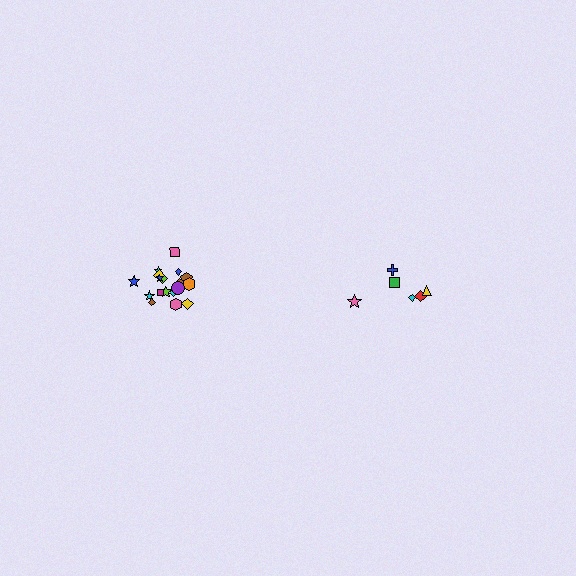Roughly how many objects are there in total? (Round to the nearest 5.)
Roughly 25 objects in total.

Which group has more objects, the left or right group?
The left group.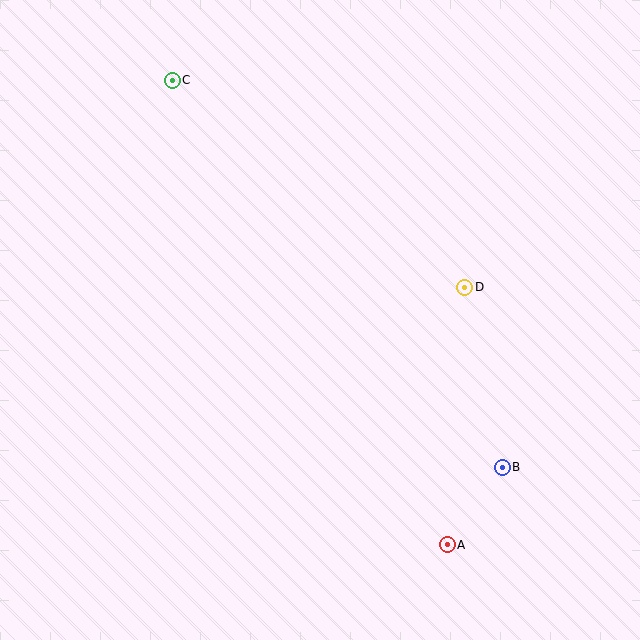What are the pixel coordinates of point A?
Point A is at (447, 545).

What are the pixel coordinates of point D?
Point D is at (465, 287).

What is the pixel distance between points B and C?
The distance between B and C is 509 pixels.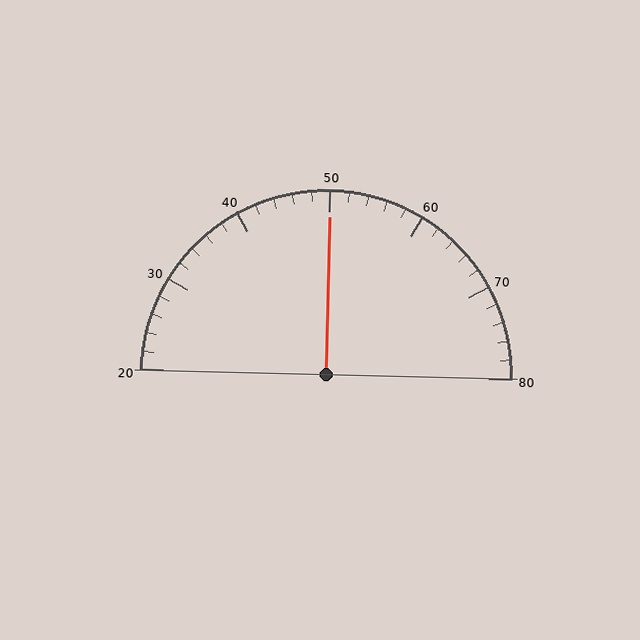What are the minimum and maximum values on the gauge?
The gauge ranges from 20 to 80.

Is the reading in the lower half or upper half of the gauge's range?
The reading is in the upper half of the range (20 to 80).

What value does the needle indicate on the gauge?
The needle indicates approximately 50.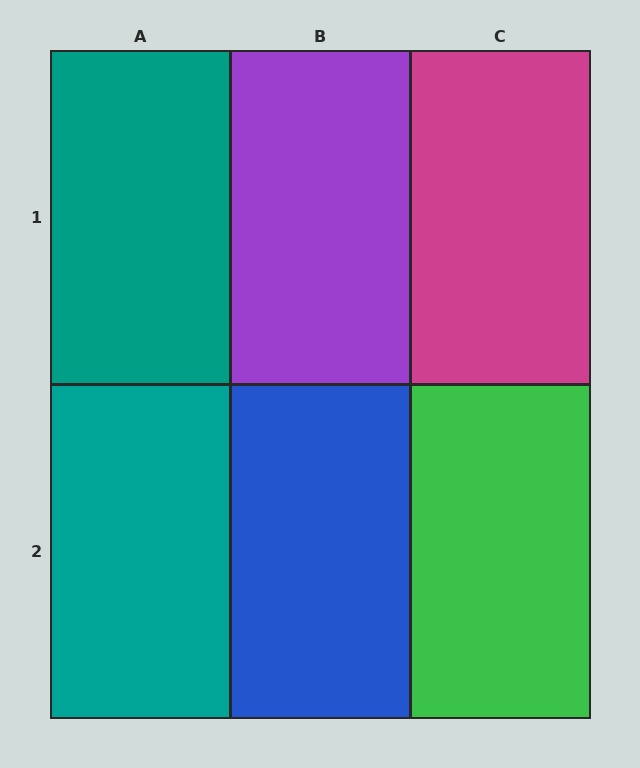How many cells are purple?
1 cell is purple.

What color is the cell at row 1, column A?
Teal.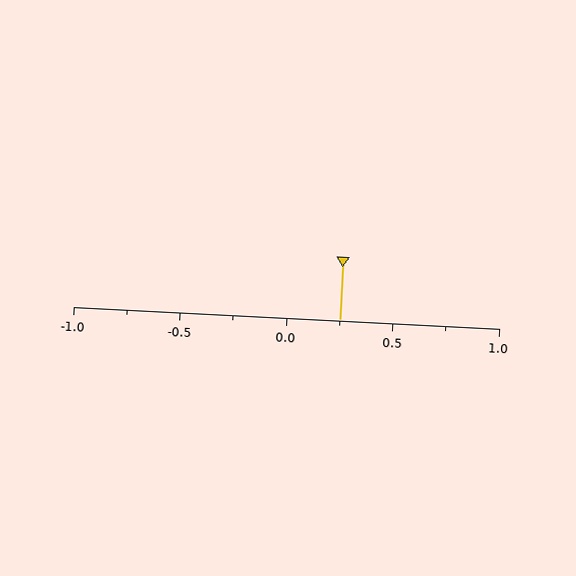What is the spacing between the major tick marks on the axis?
The major ticks are spaced 0.5 apart.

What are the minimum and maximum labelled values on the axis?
The axis runs from -1.0 to 1.0.